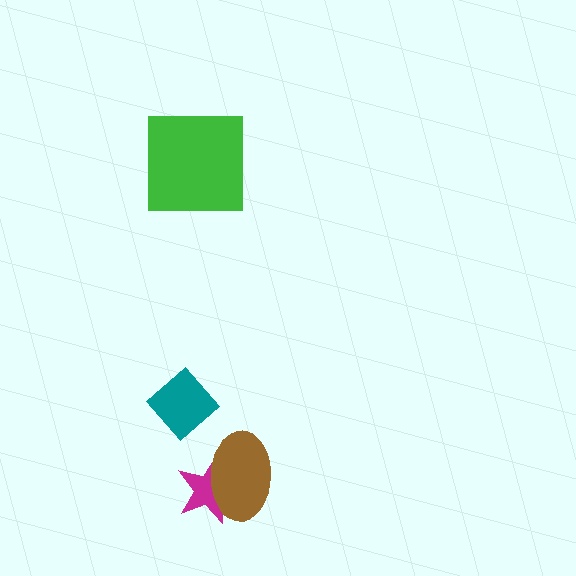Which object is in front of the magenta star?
The brown ellipse is in front of the magenta star.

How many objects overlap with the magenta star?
1 object overlaps with the magenta star.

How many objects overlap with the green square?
0 objects overlap with the green square.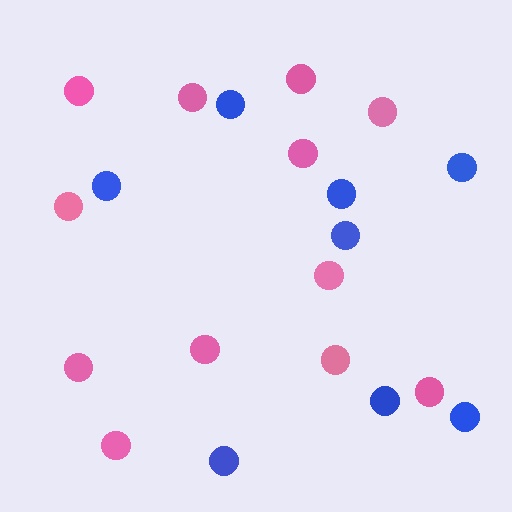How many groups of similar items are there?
There are 2 groups: one group of pink circles (12) and one group of blue circles (8).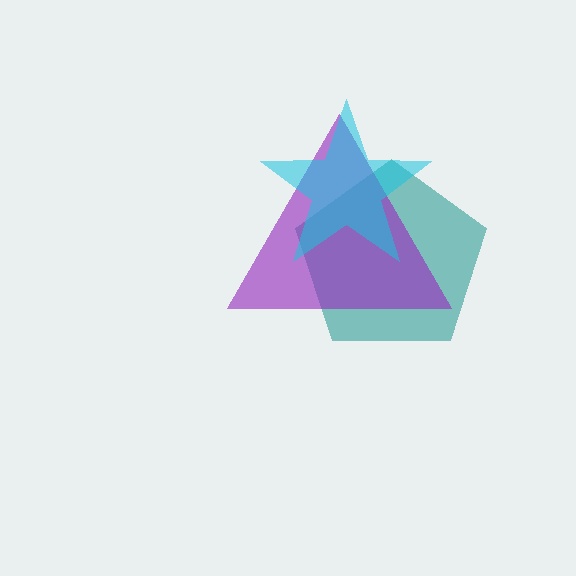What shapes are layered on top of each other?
The layered shapes are: a teal pentagon, a purple triangle, a cyan star.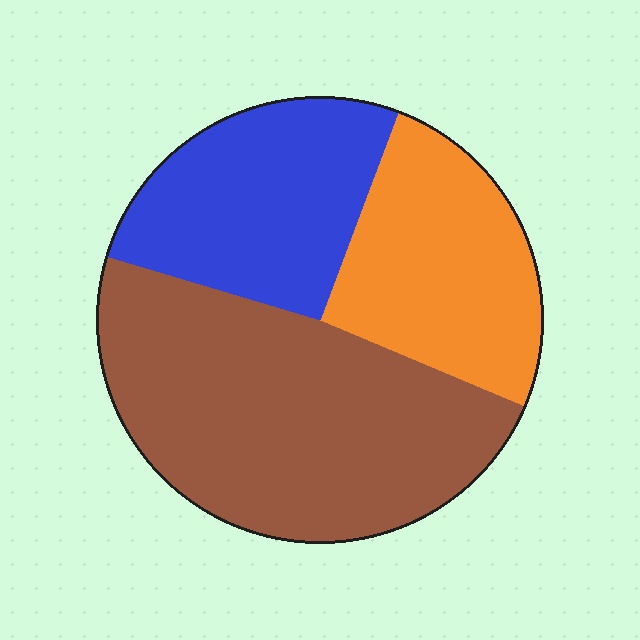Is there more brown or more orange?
Brown.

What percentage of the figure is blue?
Blue takes up between a quarter and a half of the figure.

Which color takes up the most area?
Brown, at roughly 50%.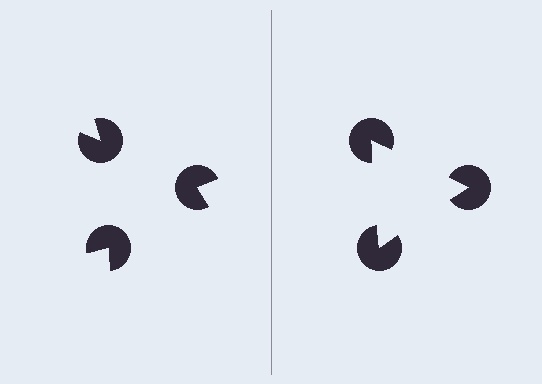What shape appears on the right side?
An illusory triangle.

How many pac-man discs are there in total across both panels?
6 — 3 on each side.